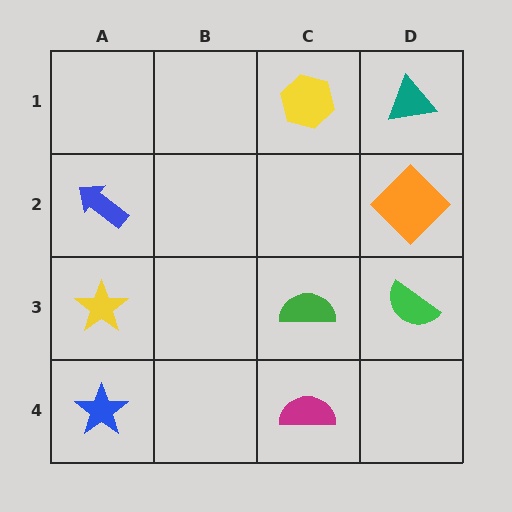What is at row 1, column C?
A yellow hexagon.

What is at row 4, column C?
A magenta semicircle.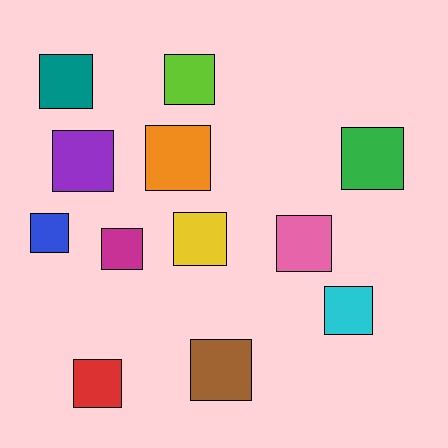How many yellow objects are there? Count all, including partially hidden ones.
There is 1 yellow object.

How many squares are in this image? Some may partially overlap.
There are 12 squares.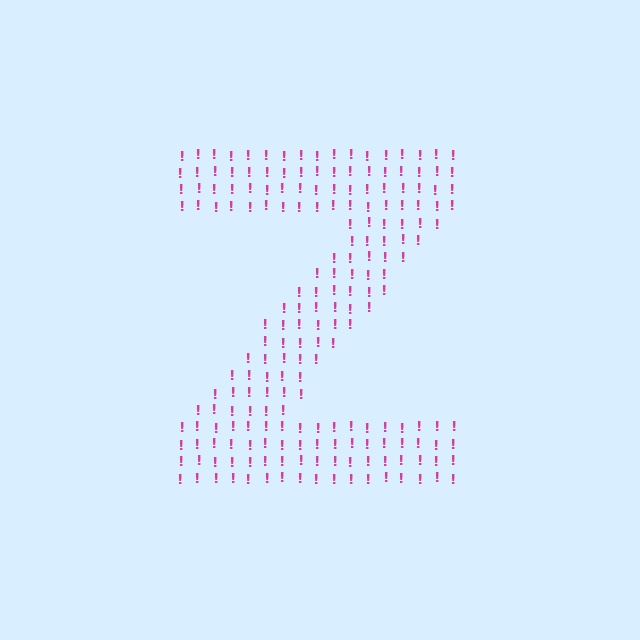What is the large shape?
The large shape is the letter Z.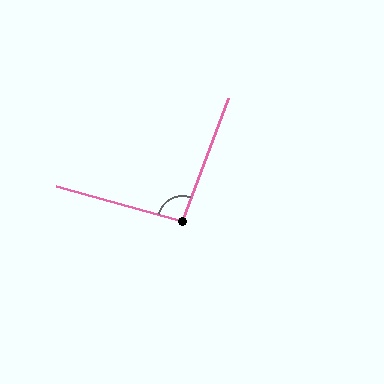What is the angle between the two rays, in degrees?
Approximately 95 degrees.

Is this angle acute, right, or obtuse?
It is obtuse.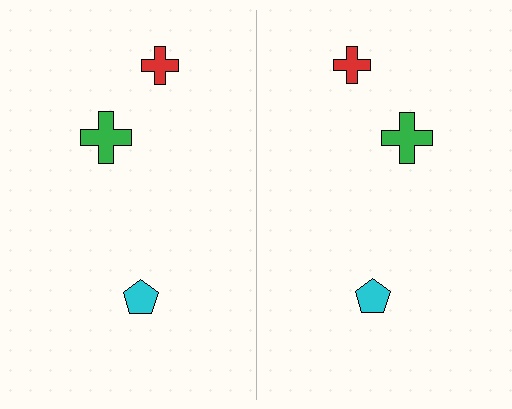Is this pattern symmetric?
Yes, this pattern has bilateral (reflection) symmetry.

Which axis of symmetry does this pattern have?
The pattern has a vertical axis of symmetry running through the center of the image.